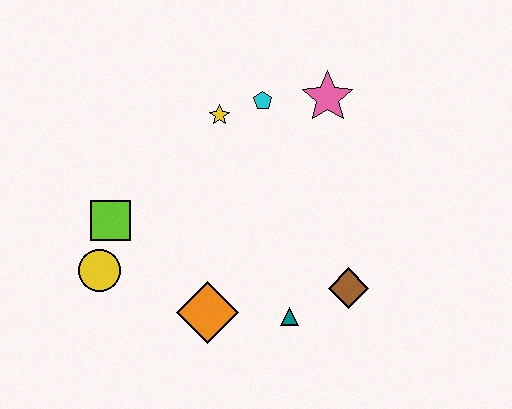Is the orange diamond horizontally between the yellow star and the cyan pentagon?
No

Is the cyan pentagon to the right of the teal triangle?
No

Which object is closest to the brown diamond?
The teal triangle is closest to the brown diamond.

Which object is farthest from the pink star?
The yellow circle is farthest from the pink star.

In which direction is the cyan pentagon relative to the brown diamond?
The cyan pentagon is above the brown diamond.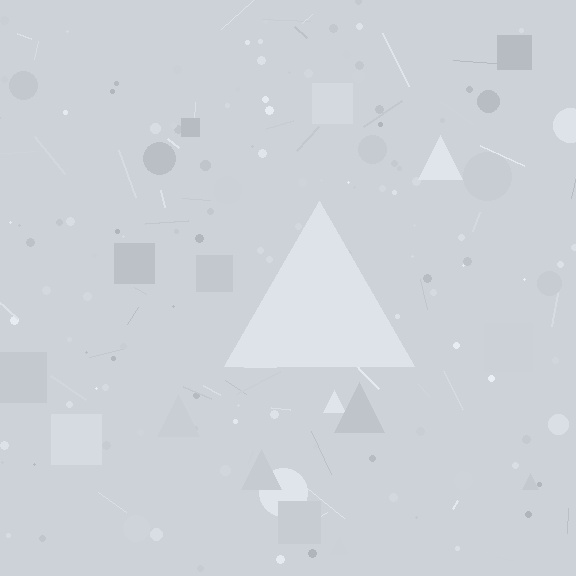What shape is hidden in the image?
A triangle is hidden in the image.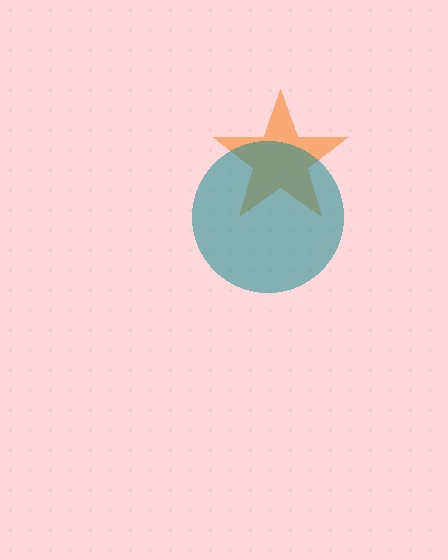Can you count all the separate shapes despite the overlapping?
Yes, there are 2 separate shapes.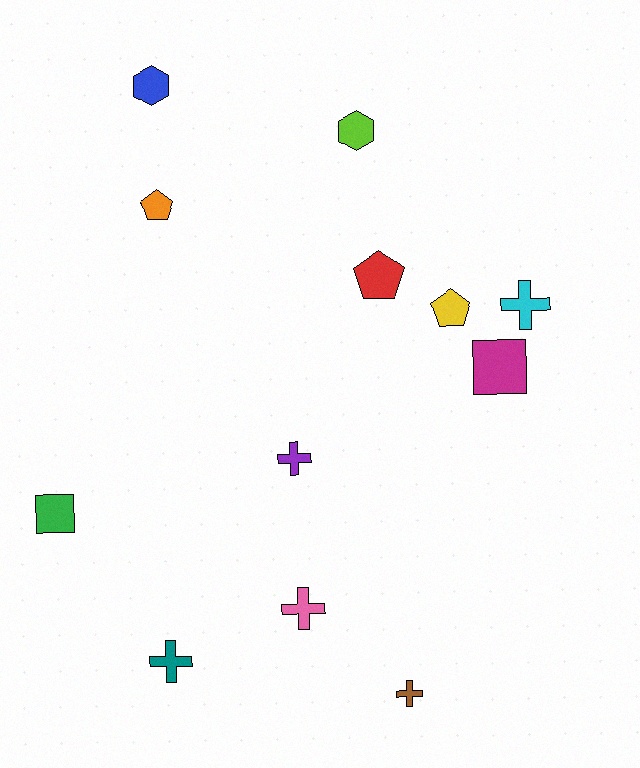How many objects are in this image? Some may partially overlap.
There are 12 objects.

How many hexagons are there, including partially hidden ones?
There are 2 hexagons.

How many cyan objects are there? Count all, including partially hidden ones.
There is 1 cyan object.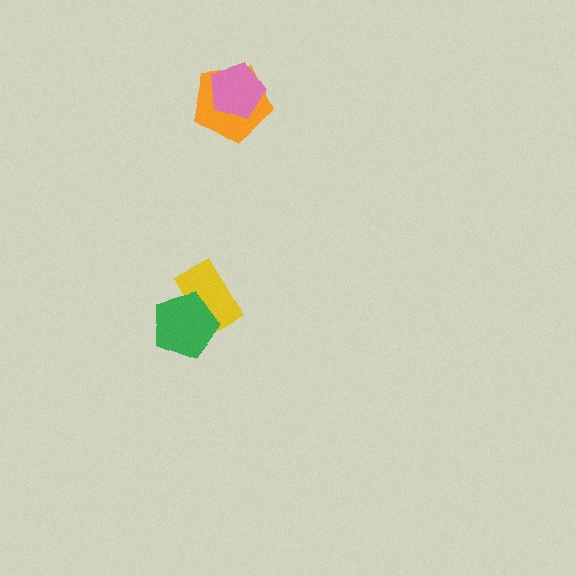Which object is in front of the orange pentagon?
The pink pentagon is in front of the orange pentagon.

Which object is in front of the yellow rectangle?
The green pentagon is in front of the yellow rectangle.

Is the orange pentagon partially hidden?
Yes, it is partially covered by another shape.